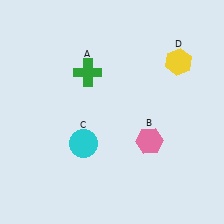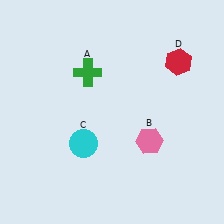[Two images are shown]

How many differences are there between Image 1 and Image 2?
There is 1 difference between the two images.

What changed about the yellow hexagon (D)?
In Image 1, D is yellow. In Image 2, it changed to red.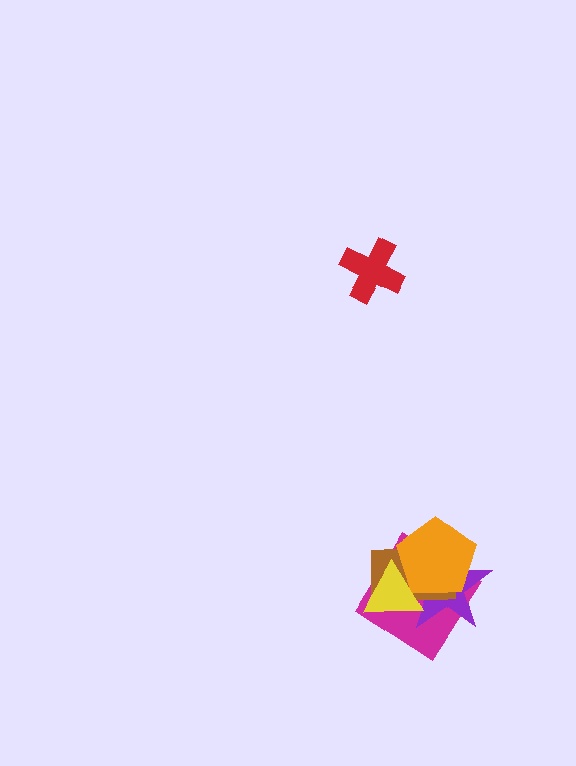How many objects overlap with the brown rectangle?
4 objects overlap with the brown rectangle.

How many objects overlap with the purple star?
4 objects overlap with the purple star.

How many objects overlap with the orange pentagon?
4 objects overlap with the orange pentagon.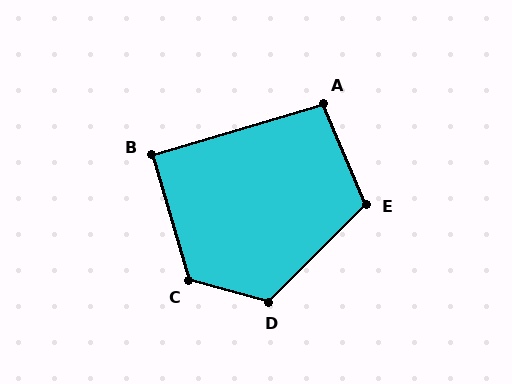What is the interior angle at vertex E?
Approximately 112 degrees (obtuse).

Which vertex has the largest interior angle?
C, at approximately 122 degrees.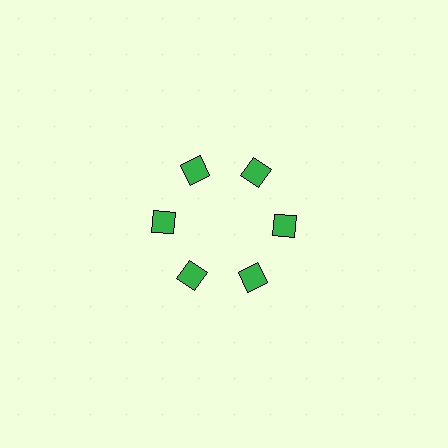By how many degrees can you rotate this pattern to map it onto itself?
The pattern maps onto itself every 60 degrees of rotation.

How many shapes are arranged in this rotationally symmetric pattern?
There are 6 shapes, arranged in 6 groups of 1.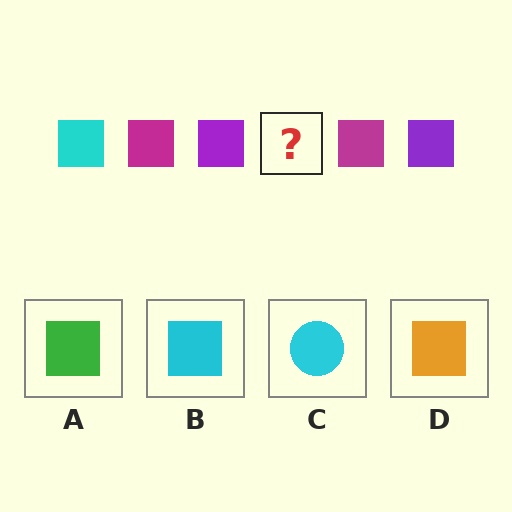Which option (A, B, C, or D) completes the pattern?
B.